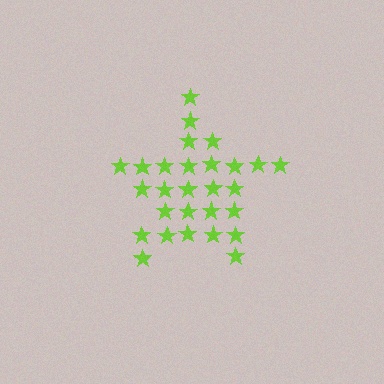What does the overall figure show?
The overall figure shows a star.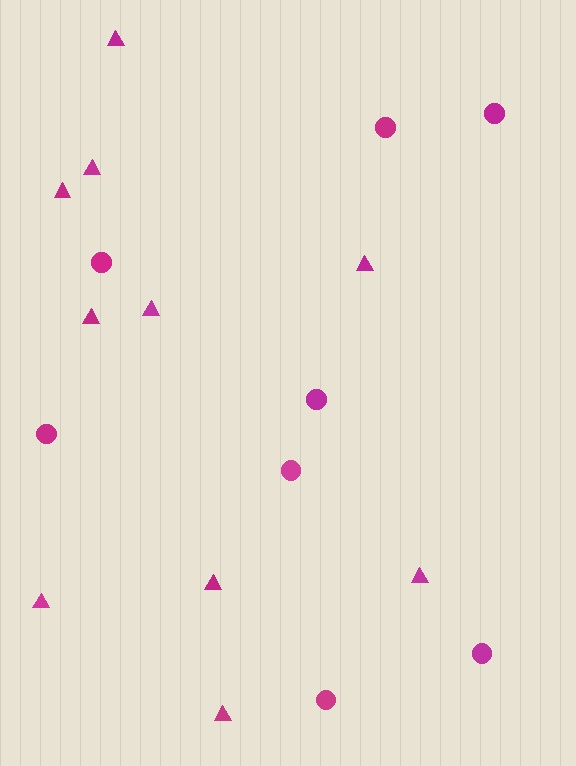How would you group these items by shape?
There are 2 groups: one group of circles (8) and one group of triangles (10).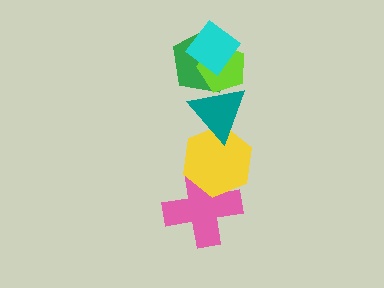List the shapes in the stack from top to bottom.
From top to bottom: the cyan diamond, the lime pentagon, the green pentagon, the teal triangle, the yellow hexagon, the pink cross.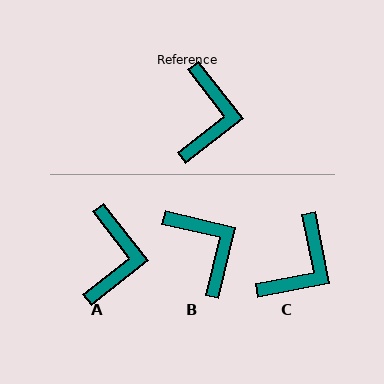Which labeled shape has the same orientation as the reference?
A.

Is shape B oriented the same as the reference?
No, it is off by about 38 degrees.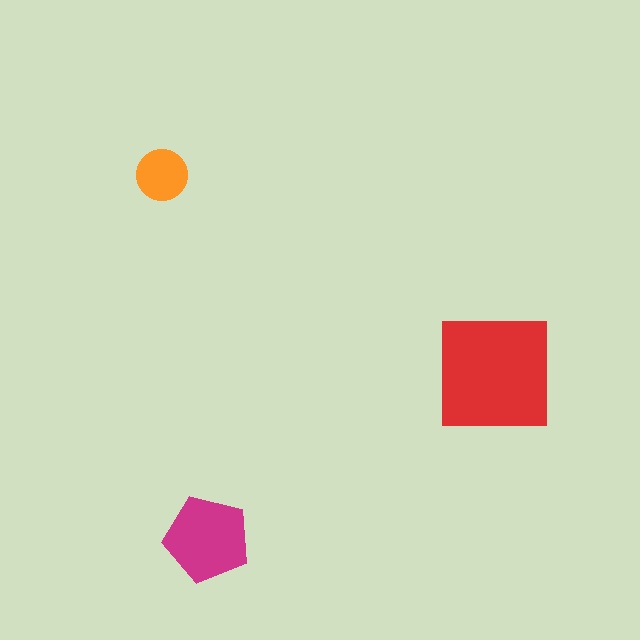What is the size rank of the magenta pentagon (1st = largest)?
2nd.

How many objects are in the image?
There are 3 objects in the image.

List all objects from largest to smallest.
The red square, the magenta pentagon, the orange circle.